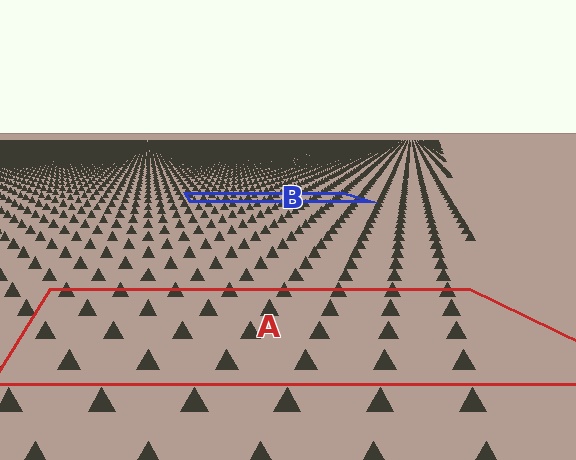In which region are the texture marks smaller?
The texture marks are smaller in region B, because it is farther away.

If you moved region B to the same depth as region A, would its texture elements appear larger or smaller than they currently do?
They would appear larger. At a closer depth, the same texture elements are projected at a bigger on-screen size.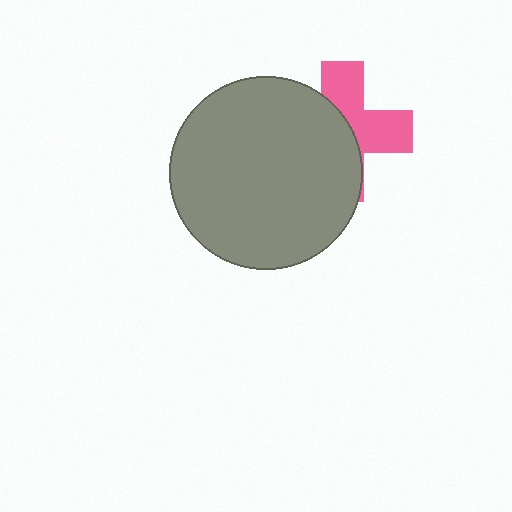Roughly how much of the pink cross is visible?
A small part of it is visible (roughly 45%).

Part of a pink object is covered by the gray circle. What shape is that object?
It is a cross.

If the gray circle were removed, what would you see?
You would see the complete pink cross.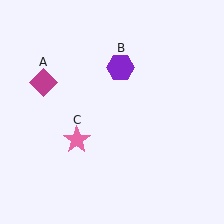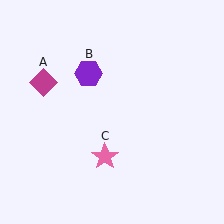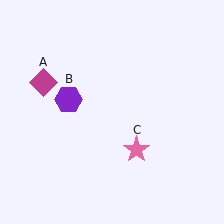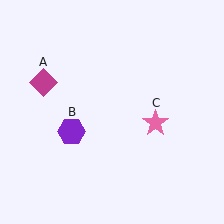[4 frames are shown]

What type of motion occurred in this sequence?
The purple hexagon (object B), pink star (object C) rotated counterclockwise around the center of the scene.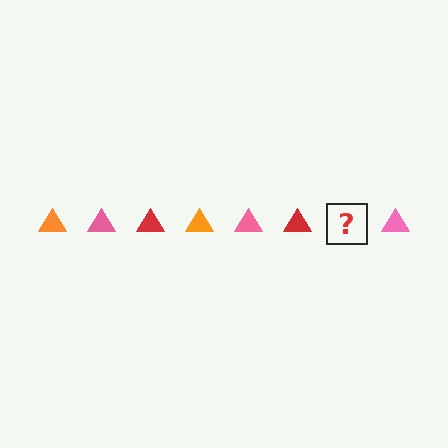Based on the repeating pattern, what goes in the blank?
The blank should be an orange triangle.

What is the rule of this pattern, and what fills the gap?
The rule is that the pattern cycles through orange, pink, red triangles. The gap should be filled with an orange triangle.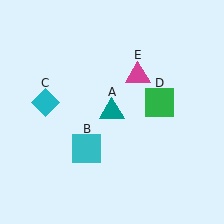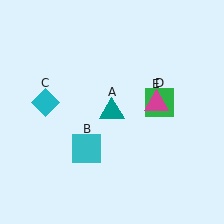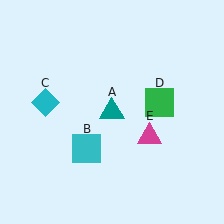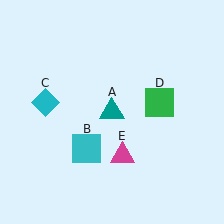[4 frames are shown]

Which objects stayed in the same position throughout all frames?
Teal triangle (object A) and cyan square (object B) and cyan diamond (object C) and green square (object D) remained stationary.